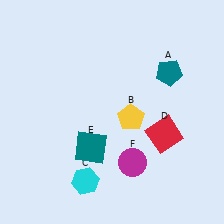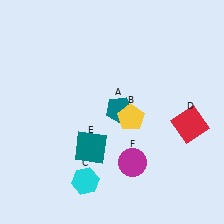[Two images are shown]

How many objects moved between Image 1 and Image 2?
2 objects moved between the two images.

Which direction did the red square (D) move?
The red square (D) moved right.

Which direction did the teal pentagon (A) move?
The teal pentagon (A) moved left.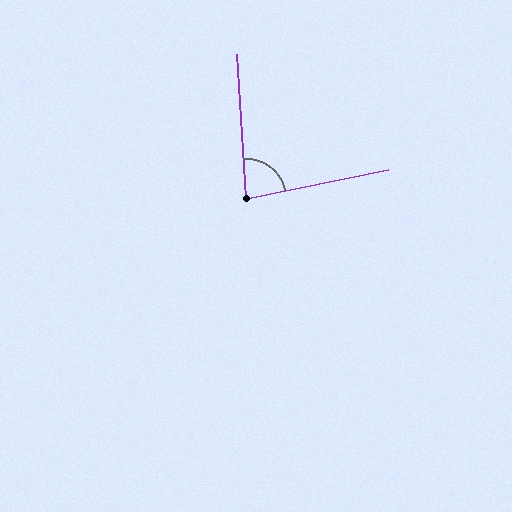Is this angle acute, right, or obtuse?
It is acute.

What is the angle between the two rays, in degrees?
Approximately 82 degrees.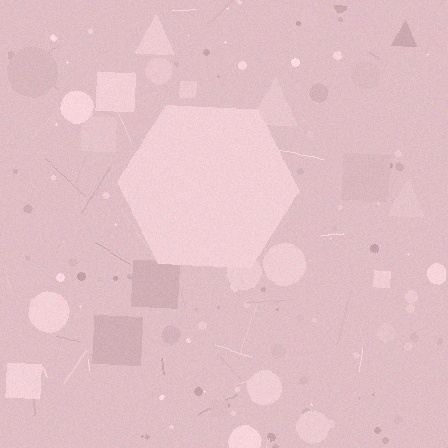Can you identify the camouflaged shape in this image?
The camouflaged shape is a hexagon.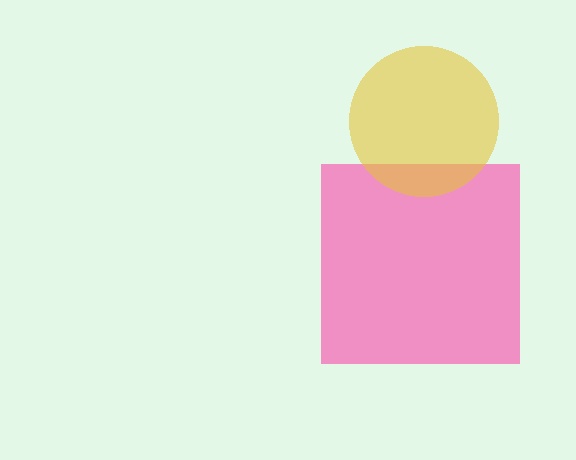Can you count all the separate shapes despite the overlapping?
Yes, there are 2 separate shapes.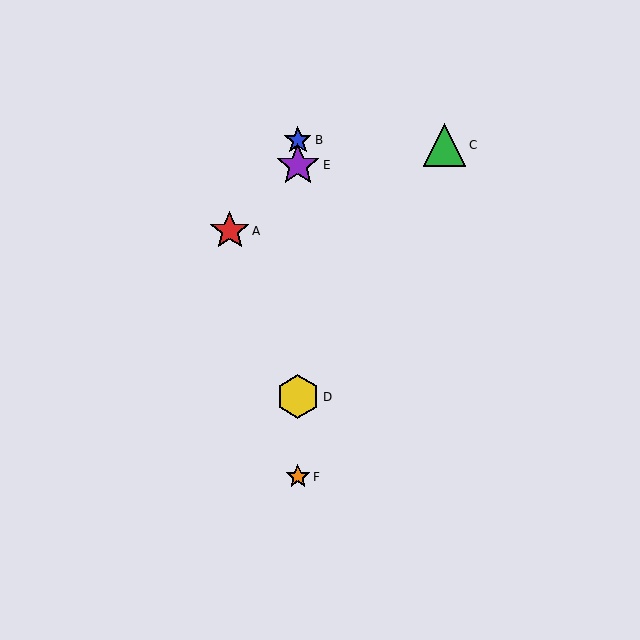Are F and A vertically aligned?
No, F is at x≈298 and A is at x≈230.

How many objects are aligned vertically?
4 objects (B, D, E, F) are aligned vertically.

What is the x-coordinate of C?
Object C is at x≈445.